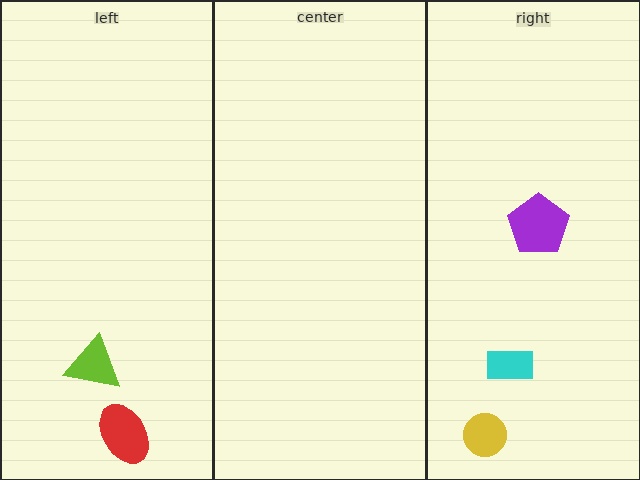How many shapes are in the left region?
2.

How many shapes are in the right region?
3.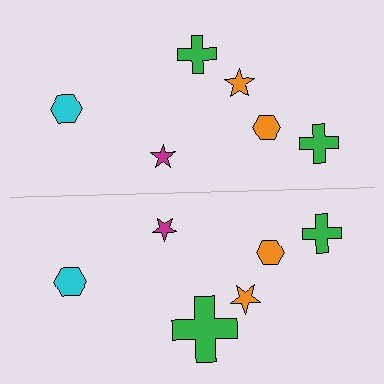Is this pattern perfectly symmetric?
No, the pattern is not perfectly symmetric. The green cross on the bottom side has a different size than its mirror counterpart.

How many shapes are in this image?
There are 12 shapes in this image.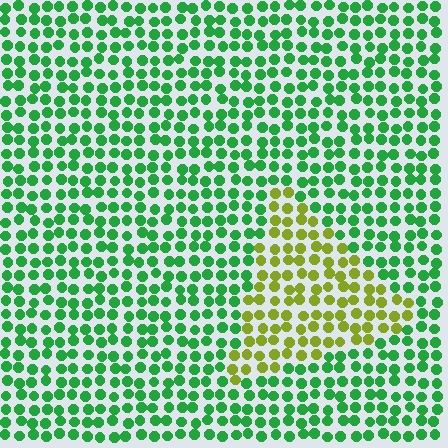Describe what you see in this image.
The image is filled with small green elements in a uniform arrangement. A triangle-shaped region is visible where the elements are tinted to a slightly different hue, forming a subtle color boundary.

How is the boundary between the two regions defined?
The boundary is defined purely by a slight shift in hue (about 57 degrees). Spacing, size, and orientation are identical on both sides.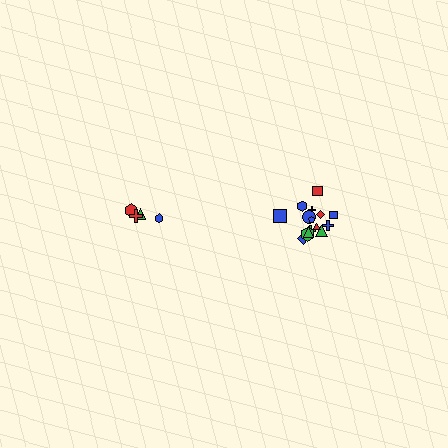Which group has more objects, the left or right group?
The right group.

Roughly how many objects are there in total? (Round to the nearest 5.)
Roughly 20 objects in total.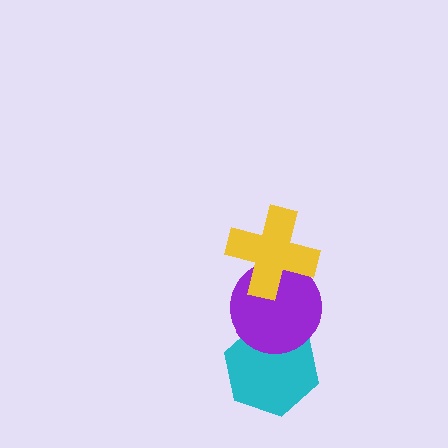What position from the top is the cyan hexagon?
The cyan hexagon is 3rd from the top.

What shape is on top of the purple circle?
The yellow cross is on top of the purple circle.